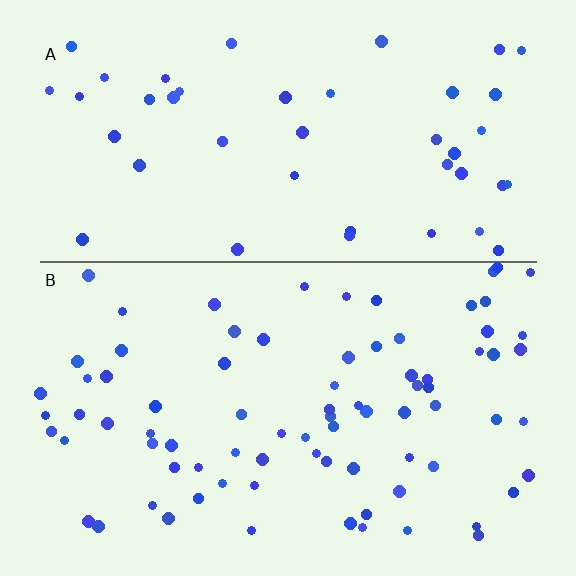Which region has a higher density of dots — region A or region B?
B (the bottom).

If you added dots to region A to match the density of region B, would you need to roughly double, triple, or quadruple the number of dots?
Approximately double.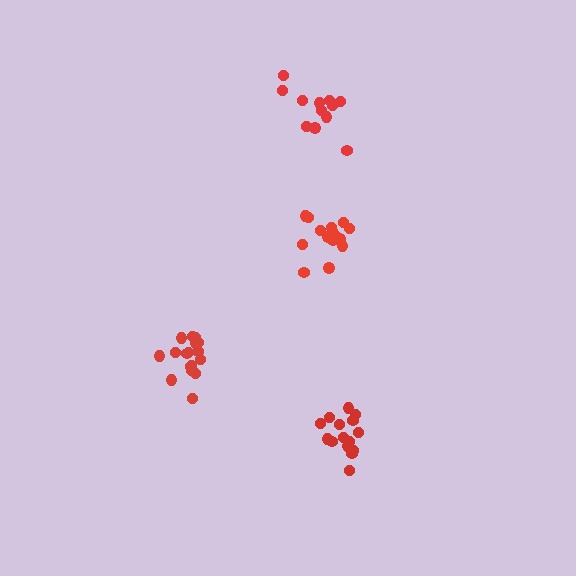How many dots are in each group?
Group 1: 17 dots, Group 2: 13 dots, Group 3: 15 dots, Group 4: 15 dots (60 total).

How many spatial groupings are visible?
There are 4 spatial groupings.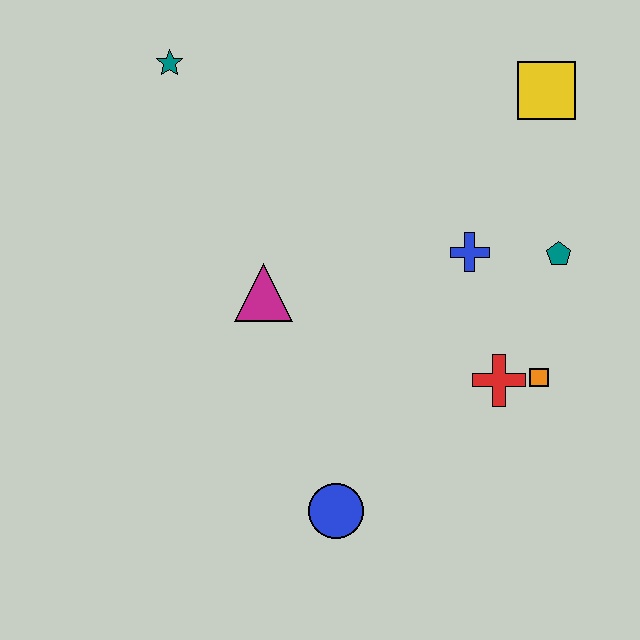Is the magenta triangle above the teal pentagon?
No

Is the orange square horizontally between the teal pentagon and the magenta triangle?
Yes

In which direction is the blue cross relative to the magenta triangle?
The blue cross is to the right of the magenta triangle.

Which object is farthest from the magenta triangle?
The yellow square is farthest from the magenta triangle.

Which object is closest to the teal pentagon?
The blue cross is closest to the teal pentagon.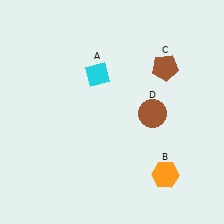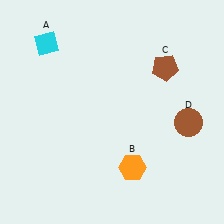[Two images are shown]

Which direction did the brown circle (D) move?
The brown circle (D) moved right.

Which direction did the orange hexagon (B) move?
The orange hexagon (B) moved left.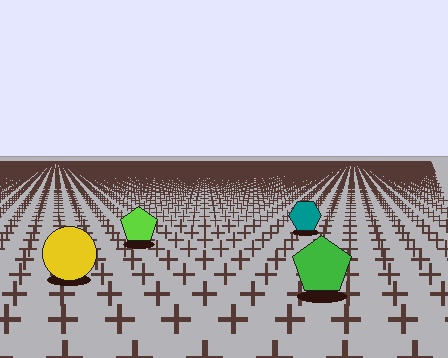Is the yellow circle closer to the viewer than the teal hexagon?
Yes. The yellow circle is closer — you can tell from the texture gradient: the ground texture is coarser near it.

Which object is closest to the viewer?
The green pentagon is closest. The texture marks near it are larger and more spread out.